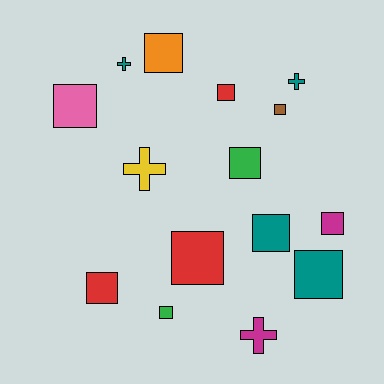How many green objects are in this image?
There are 2 green objects.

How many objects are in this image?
There are 15 objects.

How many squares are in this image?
There are 11 squares.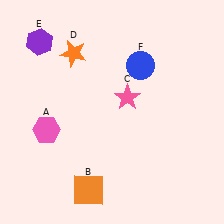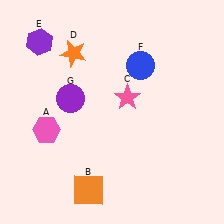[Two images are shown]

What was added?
A purple circle (G) was added in Image 2.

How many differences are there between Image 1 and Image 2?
There is 1 difference between the two images.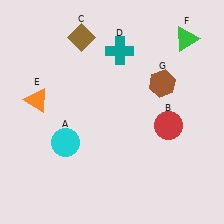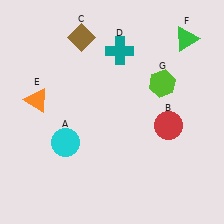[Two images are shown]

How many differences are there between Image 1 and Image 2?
There is 1 difference between the two images.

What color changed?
The hexagon (G) changed from brown in Image 1 to lime in Image 2.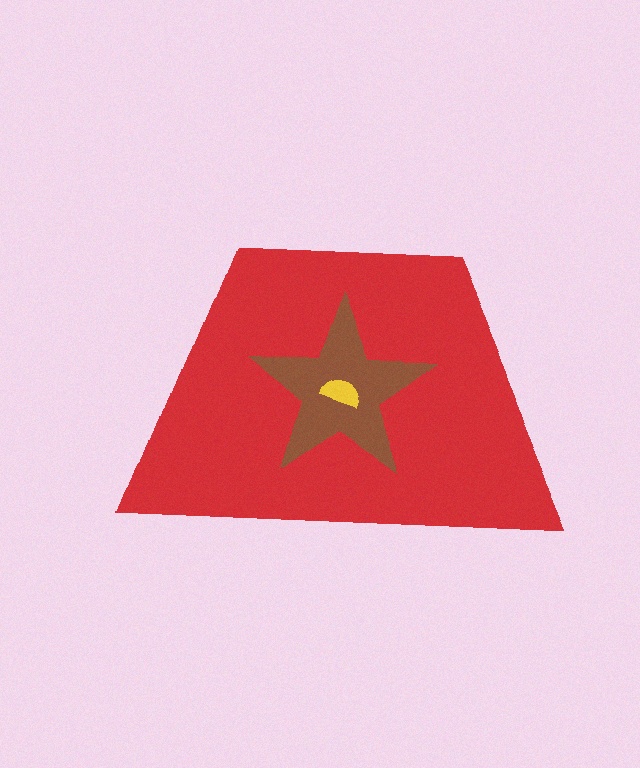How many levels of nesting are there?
3.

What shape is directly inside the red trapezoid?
The brown star.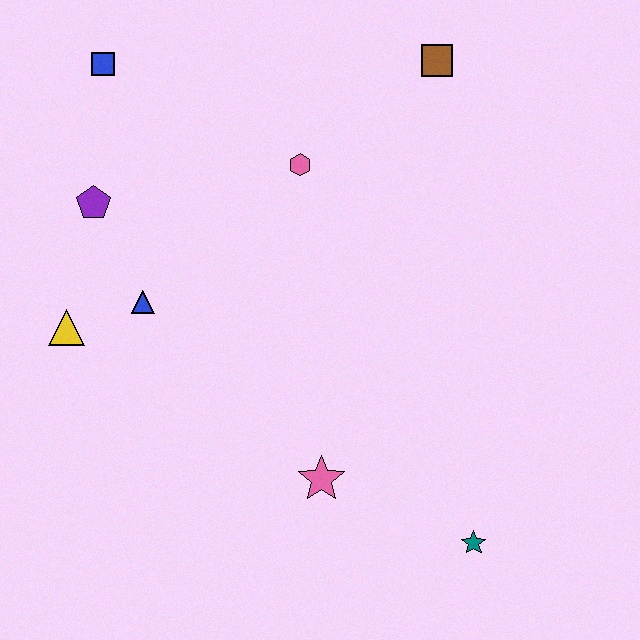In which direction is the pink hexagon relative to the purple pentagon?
The pink hexagon is to the right of the purple pentagon.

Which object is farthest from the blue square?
The teal star is farthest from the blue square.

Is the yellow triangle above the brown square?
No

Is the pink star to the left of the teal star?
Yes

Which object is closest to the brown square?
The pink hexagon is closest to the brown square.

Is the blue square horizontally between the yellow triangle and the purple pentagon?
No